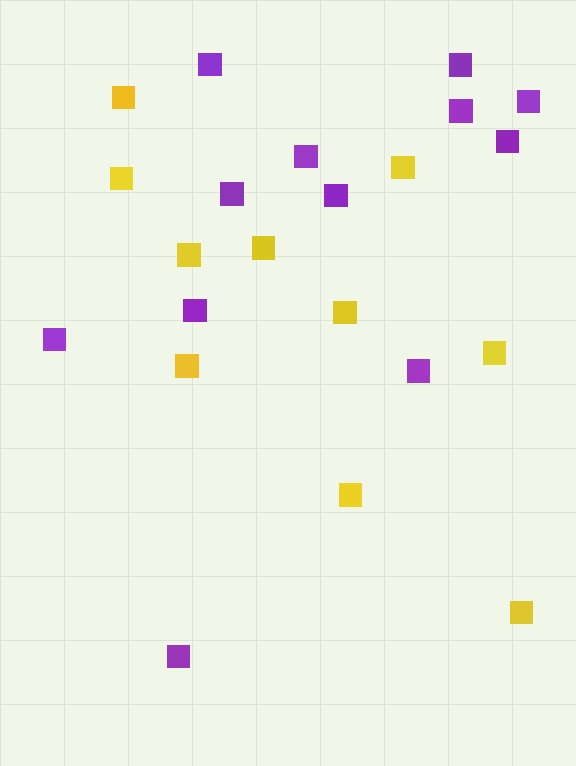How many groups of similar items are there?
There are 2 groups: one group of purple squares (12) and one group of yellow squares (10).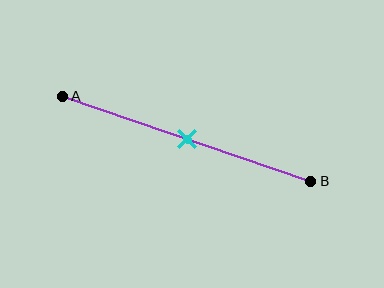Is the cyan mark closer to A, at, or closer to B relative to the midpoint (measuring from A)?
The cyan mark is approximately at the midpoint of segment AB.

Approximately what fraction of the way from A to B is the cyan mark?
The cyan mark is approximately 50% of the way from A to B.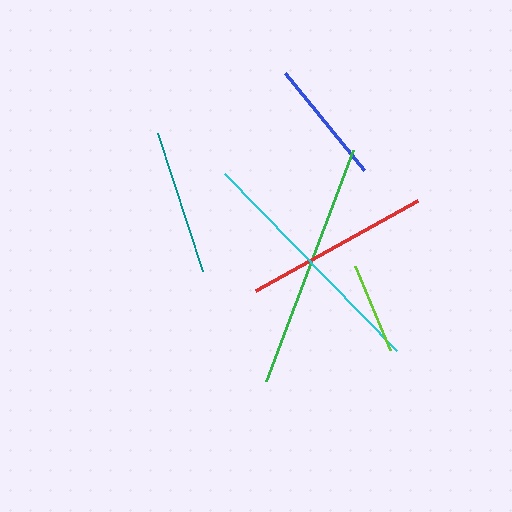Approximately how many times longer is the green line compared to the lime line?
The green line is approximately 2.7 times the length of the lime line.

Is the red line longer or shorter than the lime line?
The red line is longer than the lime line.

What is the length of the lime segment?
The lime segment is approximately 91 pixels long.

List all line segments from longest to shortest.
From longest to shortest: green, cyan, red, teal, blue, lime.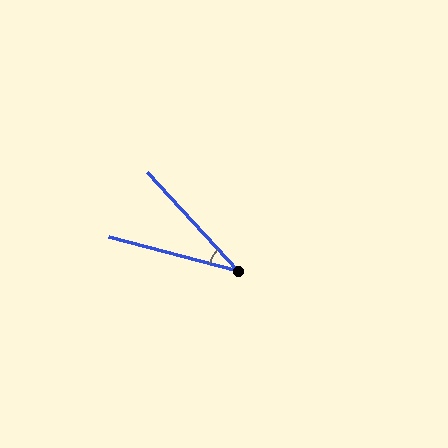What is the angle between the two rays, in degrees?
Approximately 33 degrees.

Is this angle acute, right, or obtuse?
It is acute.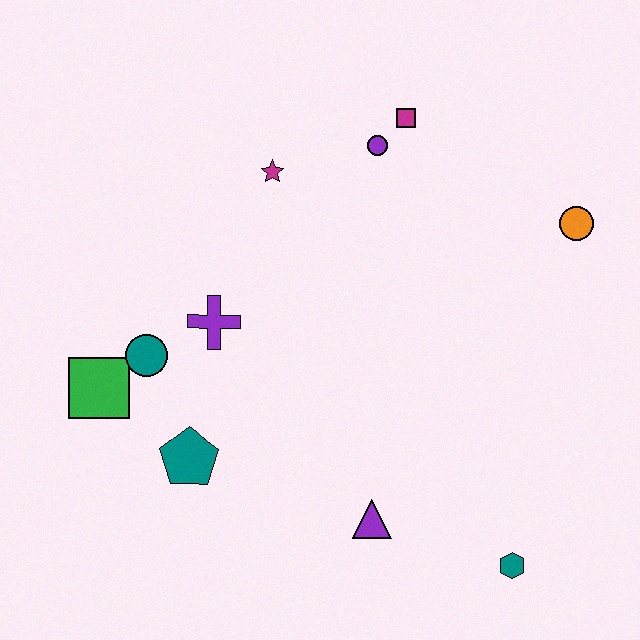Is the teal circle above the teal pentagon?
Yes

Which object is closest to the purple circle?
The magenta square is closest to the purple circle.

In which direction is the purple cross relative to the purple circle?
The purple cross is below the purple circle.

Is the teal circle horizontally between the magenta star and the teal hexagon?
No